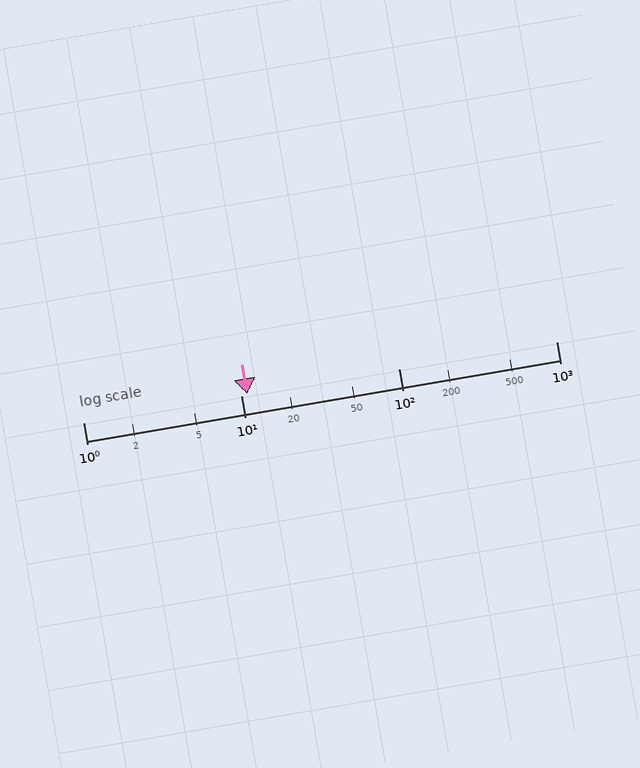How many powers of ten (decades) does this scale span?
The scale spans 3 decades, from 1 to 1000.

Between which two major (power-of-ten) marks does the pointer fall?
The pointer is between 10 and 100.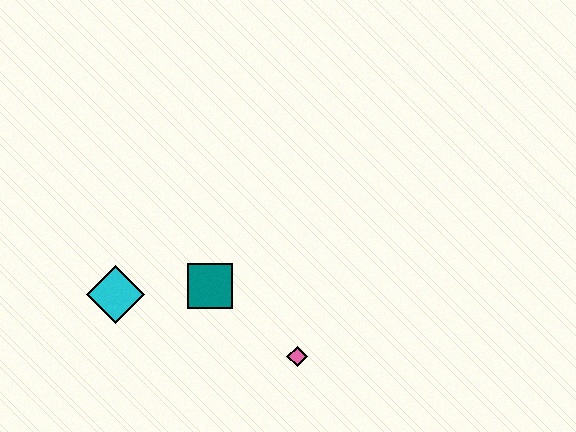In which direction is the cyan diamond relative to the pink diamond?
The cyan diamond is to the left of the pink diamond.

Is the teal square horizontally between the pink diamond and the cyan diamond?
Yes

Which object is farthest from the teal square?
The pink diamond is farthest from the teal square.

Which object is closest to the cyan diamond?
The teal square is closest to the cyan diamond.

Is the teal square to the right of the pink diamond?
No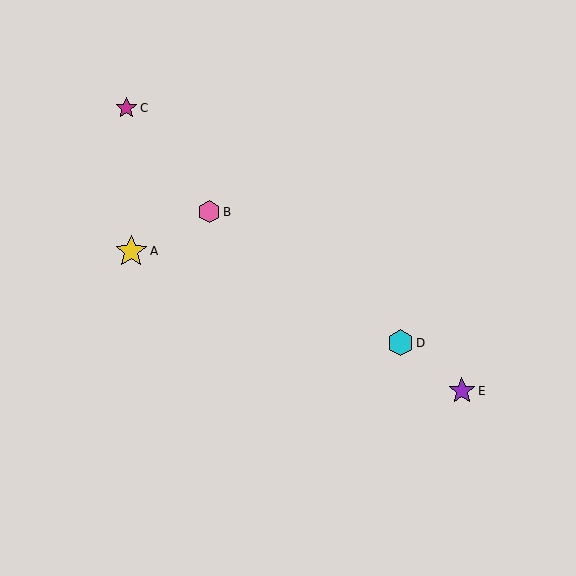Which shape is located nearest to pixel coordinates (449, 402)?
The purple star (labeled E) at (462, 391) is nearest to that location.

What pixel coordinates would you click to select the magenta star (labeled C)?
Click at (126, 108) to select the magenta star C.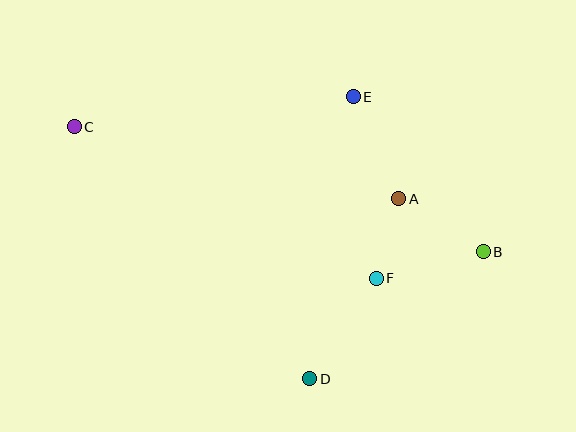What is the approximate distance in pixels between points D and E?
The distance between D and E is approximately 285 pixels.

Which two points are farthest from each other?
Points B and C are farthest from each other.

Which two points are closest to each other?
Points A and F are closest to each other.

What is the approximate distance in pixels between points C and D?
The distance between C and D is approximately 345 pixels.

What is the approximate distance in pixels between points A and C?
The distance between A and C is approximately 332 pixels.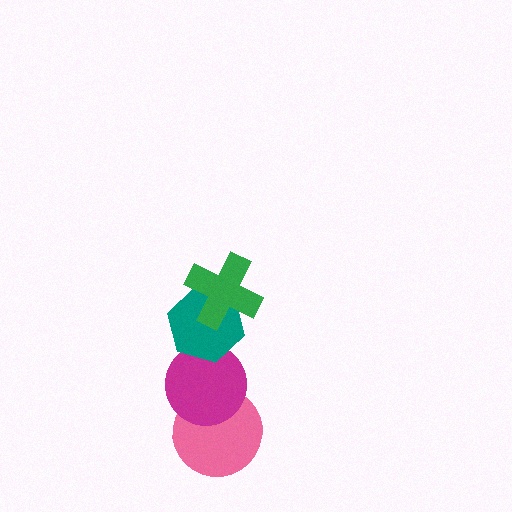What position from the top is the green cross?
The green cross is 1st from the top.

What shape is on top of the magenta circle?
The teal hexagon is on top of the magenta circle.